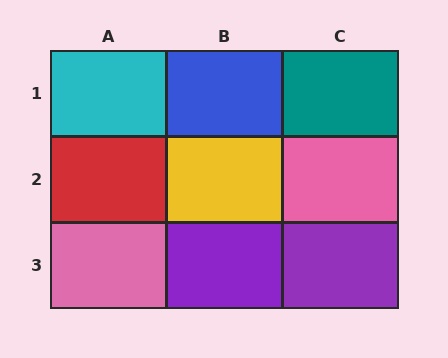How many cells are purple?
2 cells are purple.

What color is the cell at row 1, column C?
Teal.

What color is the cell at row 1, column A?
Cyan.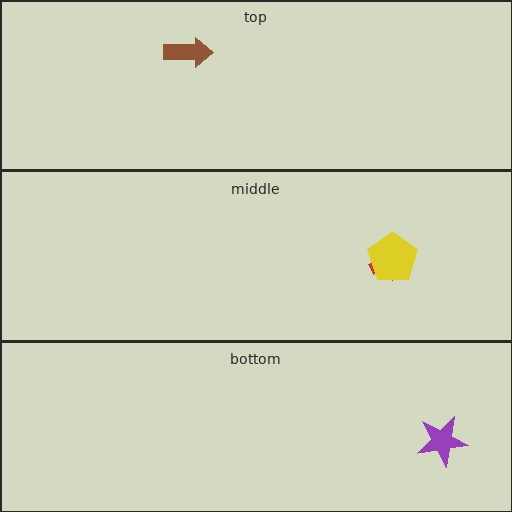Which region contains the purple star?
The bottom region.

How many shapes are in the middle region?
2.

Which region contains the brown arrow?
The top region.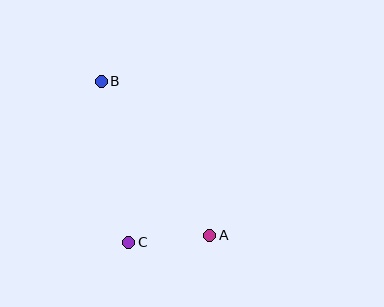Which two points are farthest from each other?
Points A and B are farthest from each other.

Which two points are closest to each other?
Points A and C are closest to each other.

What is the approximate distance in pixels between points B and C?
The distance between B and C is approximately 163 pixels.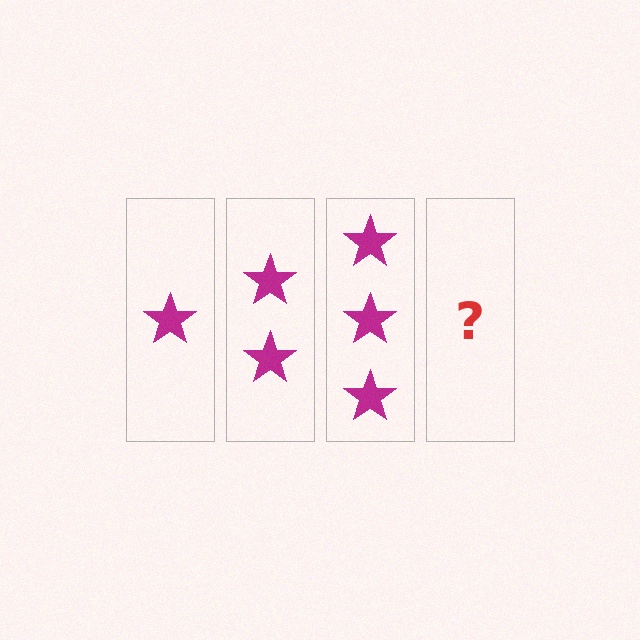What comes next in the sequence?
The next element should be 4 stars.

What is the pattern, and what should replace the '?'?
The pattern is that each step adds one more star. The '?' should be 4 stars.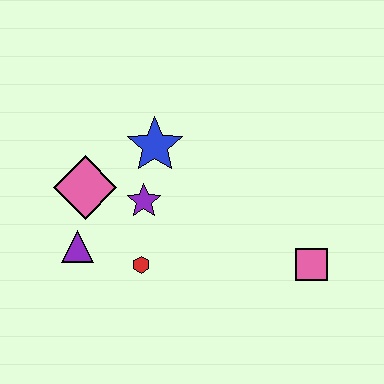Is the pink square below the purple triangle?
Yes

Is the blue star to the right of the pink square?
No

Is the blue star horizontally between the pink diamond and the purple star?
No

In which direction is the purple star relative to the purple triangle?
The purple star is to the right of the purple triangle.